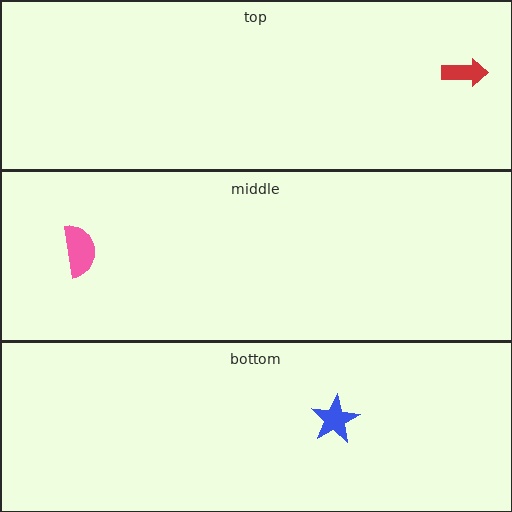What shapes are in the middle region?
The pink semicircle.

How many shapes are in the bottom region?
1.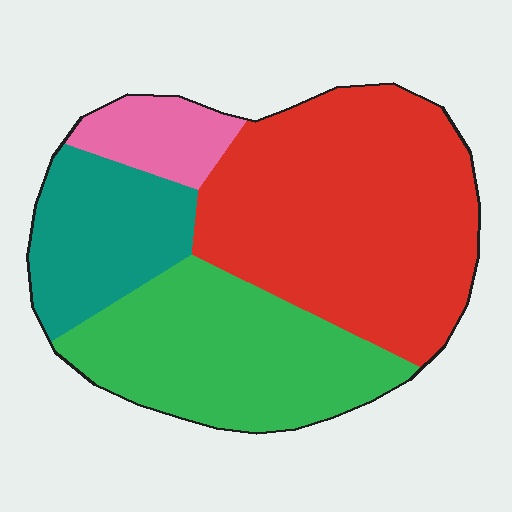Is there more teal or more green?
Green.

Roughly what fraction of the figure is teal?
Teal covers 17% of the figure.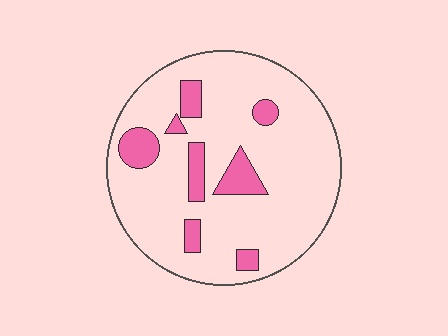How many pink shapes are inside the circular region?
8.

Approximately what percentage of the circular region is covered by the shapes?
Approximately 15%.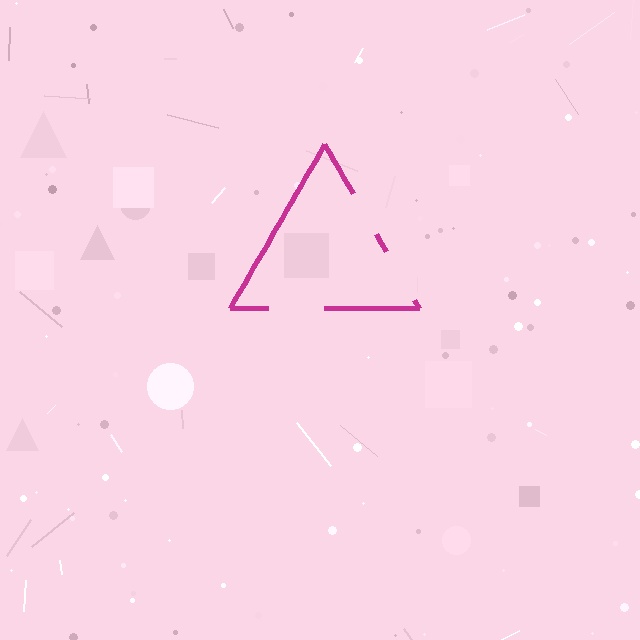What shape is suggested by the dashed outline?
The dashed outline suggests a triangle.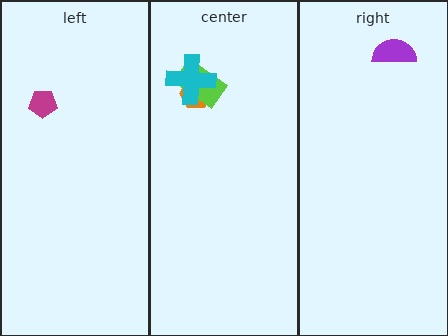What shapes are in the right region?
The purple semicircle.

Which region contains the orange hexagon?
The center region.